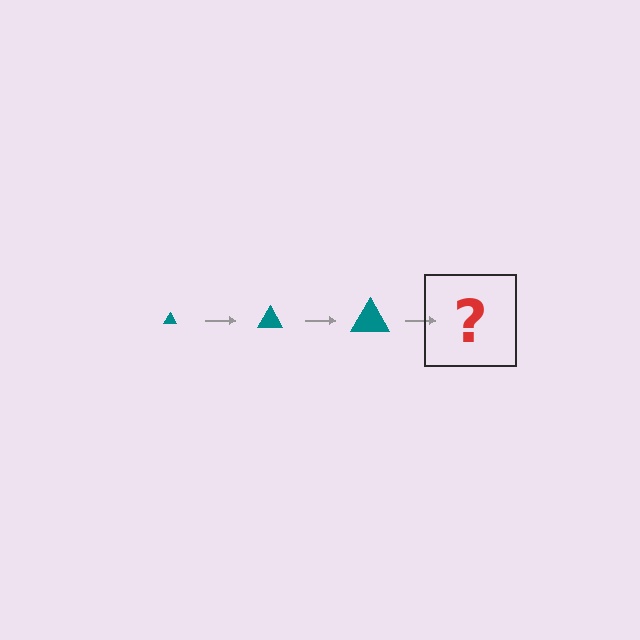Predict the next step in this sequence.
The next step is a teal triangle, larger than the previous one.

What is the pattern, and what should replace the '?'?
The pattern is that the triangle gets progressively larger each step. The '?' should be a teal triangle, larger than the previous one.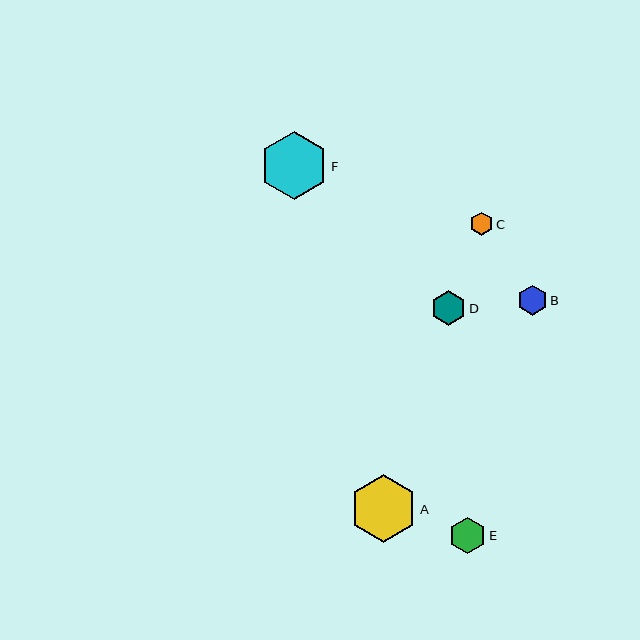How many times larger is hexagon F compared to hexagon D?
Hexagon F is approximately 1.9 times the size of hexagon D.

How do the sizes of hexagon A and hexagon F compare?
Hexagon A and hexagon F are approximately the same size.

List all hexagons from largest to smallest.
From largest to smallest: A, F, E, D, B, C.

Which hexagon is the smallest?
Hexagon C is the smallest with a size of approximately 23 pixels.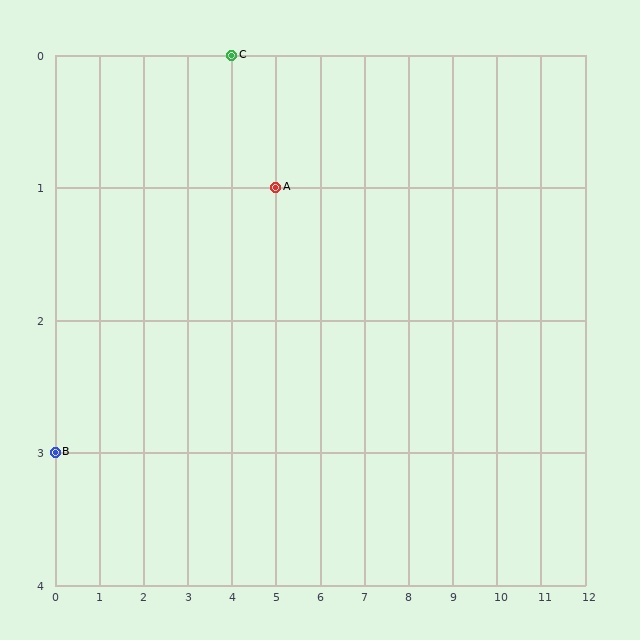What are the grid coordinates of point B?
Point B is at grid coordinates (0, 3).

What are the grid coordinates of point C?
Point C is at grid coordinates (4, 0).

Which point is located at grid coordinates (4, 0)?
Point C is at (4, 0).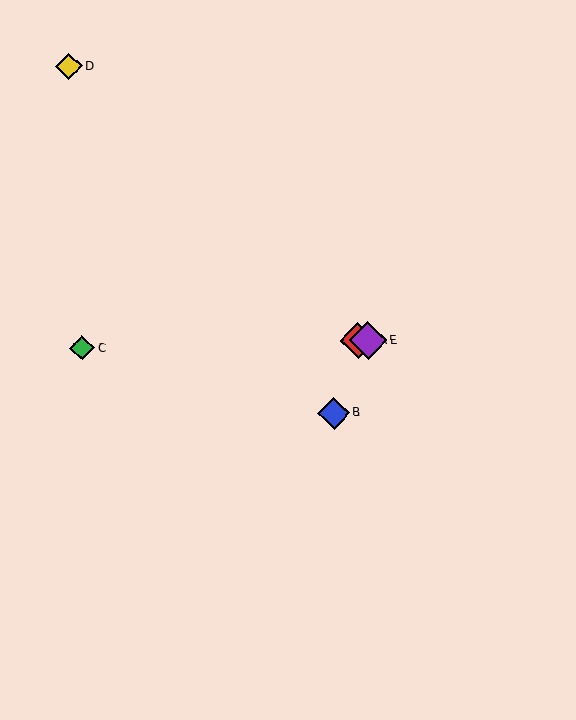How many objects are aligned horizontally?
3 objects (A, C, E) are aligned horizontally.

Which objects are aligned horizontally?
Objects A, C, E are aligned horizontally.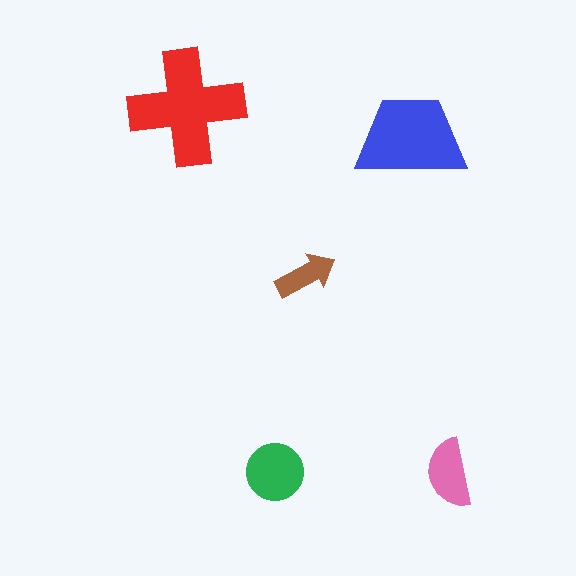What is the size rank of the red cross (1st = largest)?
1st.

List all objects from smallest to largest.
The brown arrow, the pink semicircle, the green circle, the blue trapezoid, the red cross.